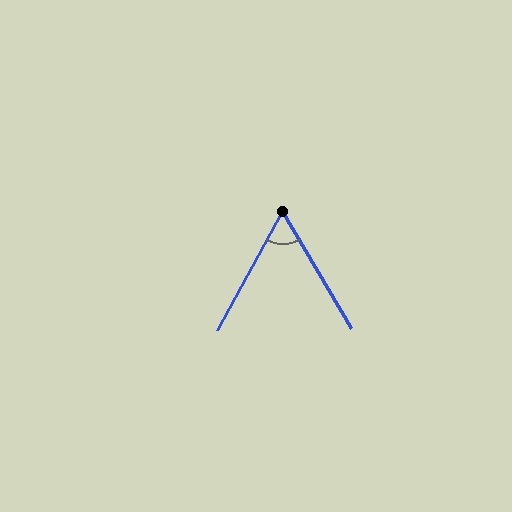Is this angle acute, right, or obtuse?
It is acute.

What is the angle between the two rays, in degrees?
Approximately 59 degrees.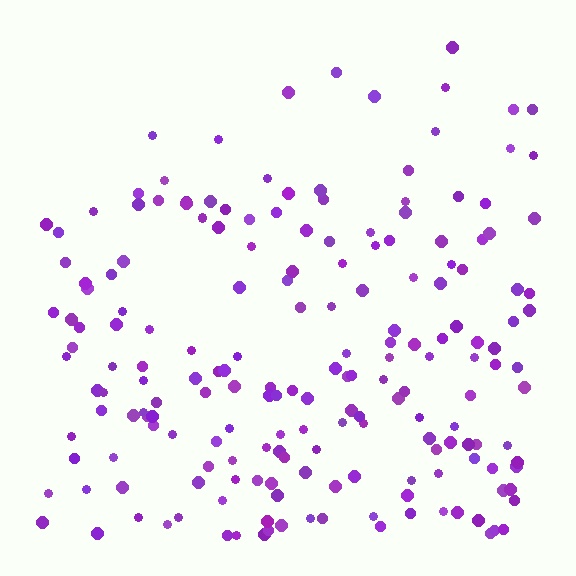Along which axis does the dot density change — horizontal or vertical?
Vertical.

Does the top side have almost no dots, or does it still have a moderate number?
Still a moderate number, just noticeably fewer than the bottom.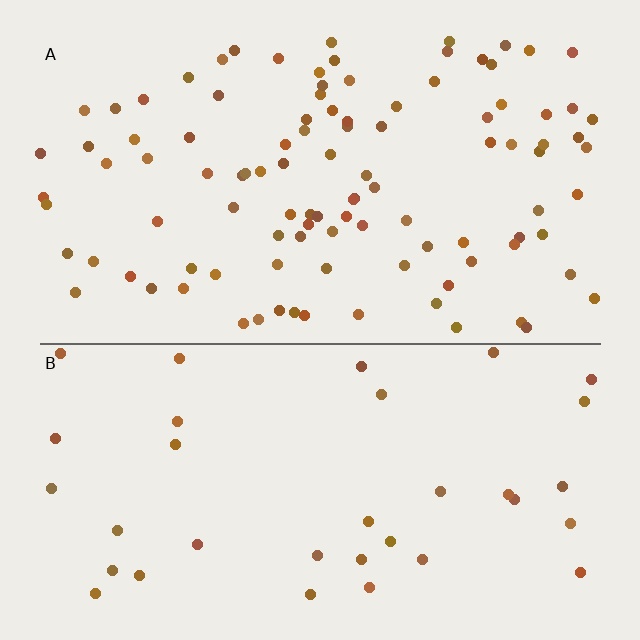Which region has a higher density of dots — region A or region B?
A (the top).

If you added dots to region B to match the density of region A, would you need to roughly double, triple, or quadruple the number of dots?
Approximately triple.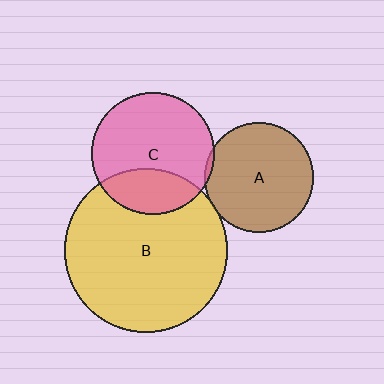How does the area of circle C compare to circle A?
Approximately 1.3 times.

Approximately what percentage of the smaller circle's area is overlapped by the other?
Approximately 5%.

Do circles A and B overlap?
Yes.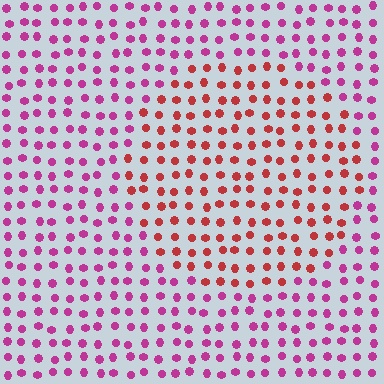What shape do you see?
I see a circle.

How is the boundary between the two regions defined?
The boundary is defined purely by a slight shift in hue (about 40 degrees). Spacing, size, and orientation are identical on both sides.